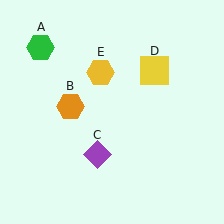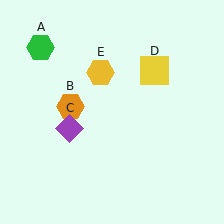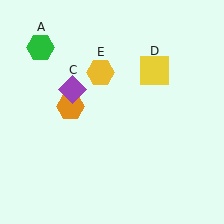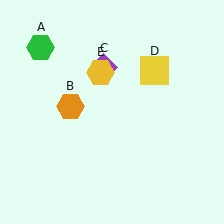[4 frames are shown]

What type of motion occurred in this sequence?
The purple diamond (object C) rotated clockwise around the center of the scene.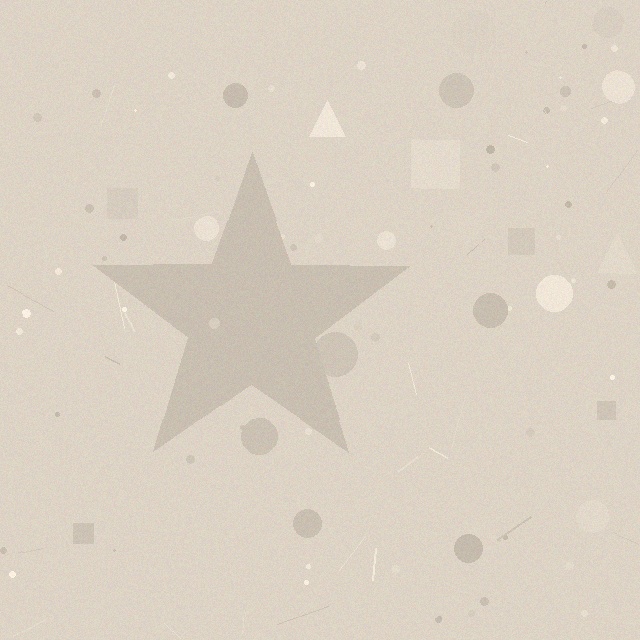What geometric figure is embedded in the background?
A star is embedded in the background.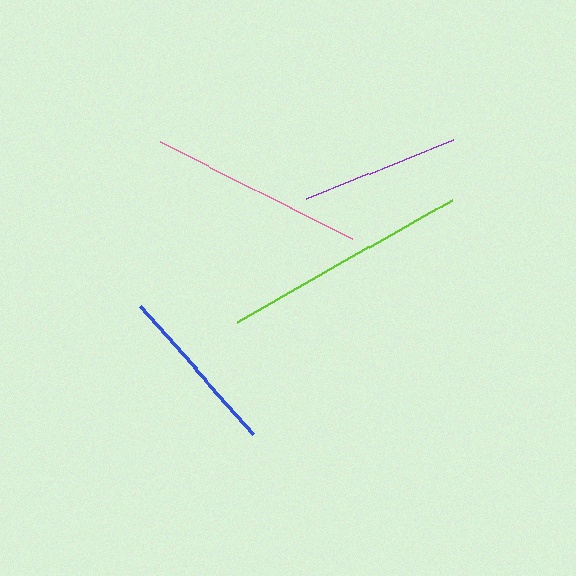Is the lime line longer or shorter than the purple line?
The lime line is longer than the purple line.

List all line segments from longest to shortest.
From longest to shortest: lime, pink, blue, purple.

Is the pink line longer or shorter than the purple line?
The pink line is longer than the purple line.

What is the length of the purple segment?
The purple segment is approximately 159 pixels long.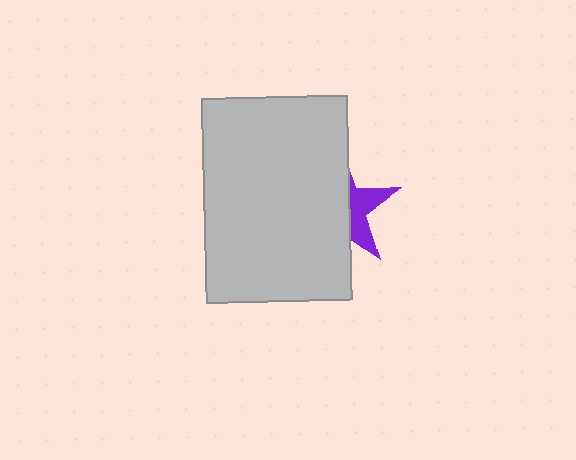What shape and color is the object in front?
The object in front is a light gray rectangle.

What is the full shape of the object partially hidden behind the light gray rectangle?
The partially hidden object is a purple star.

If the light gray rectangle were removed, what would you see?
You would see the complete purple star.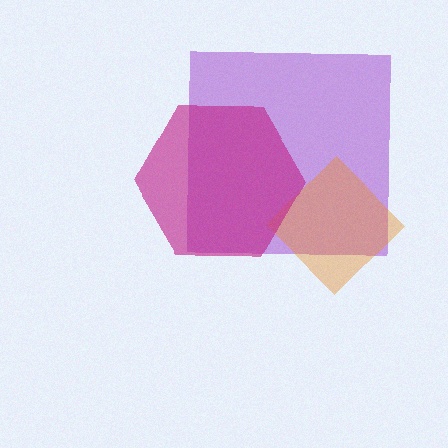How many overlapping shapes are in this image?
There are 3 overlapping shapes in the image.